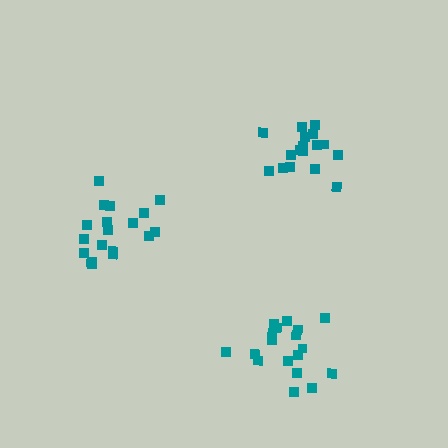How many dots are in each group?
Group 1: 18 dots, Group 2: 18 dots, Group 3: 17 dots (53 total).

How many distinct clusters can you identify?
There are 3 distinct clusters.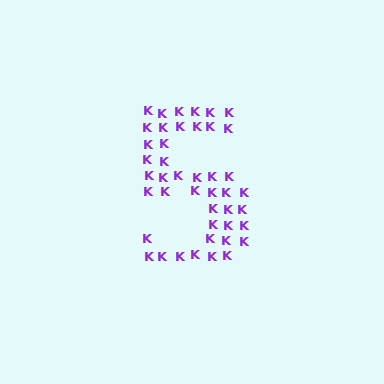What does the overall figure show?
The overall figure shows the digit 5.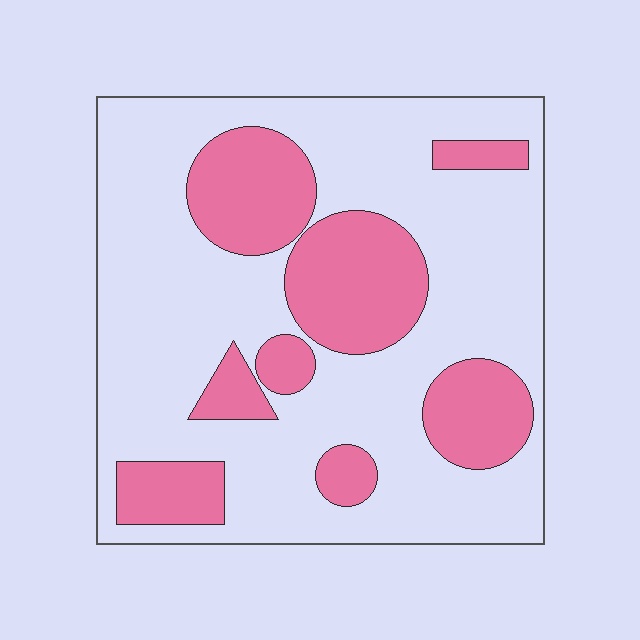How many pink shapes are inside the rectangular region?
8.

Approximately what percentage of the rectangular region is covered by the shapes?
Approximately 30%.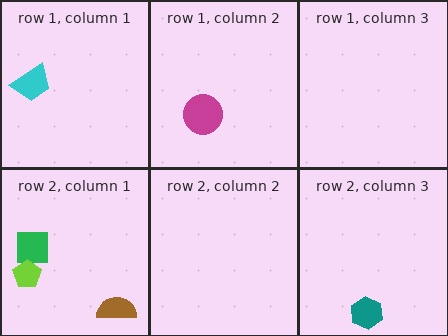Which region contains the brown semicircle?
The row 2, column 1 region.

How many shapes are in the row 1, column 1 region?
1.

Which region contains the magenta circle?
The row 1, column 2 region.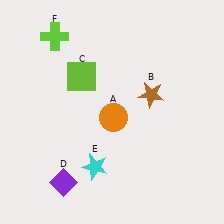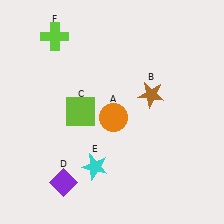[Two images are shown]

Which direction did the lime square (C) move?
The lime square (C) moved down.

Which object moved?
The lime square (C) moved down.